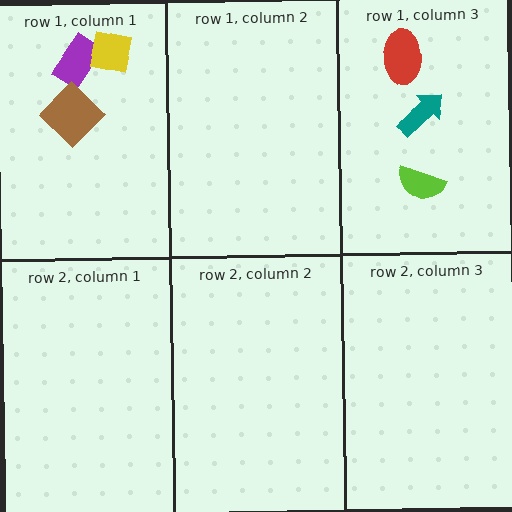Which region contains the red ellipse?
The row 1, column 3 region.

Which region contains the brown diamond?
The row 1, column 1 region.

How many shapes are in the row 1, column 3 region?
3.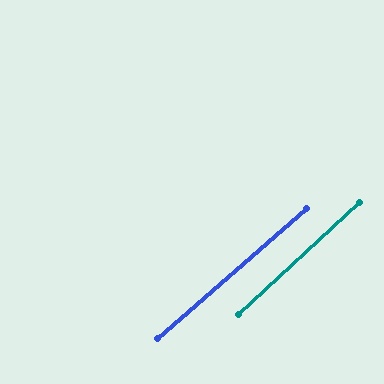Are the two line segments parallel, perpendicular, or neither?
Parallel — their directions differ by only 1.5°.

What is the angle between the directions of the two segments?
Approximately 1 degree.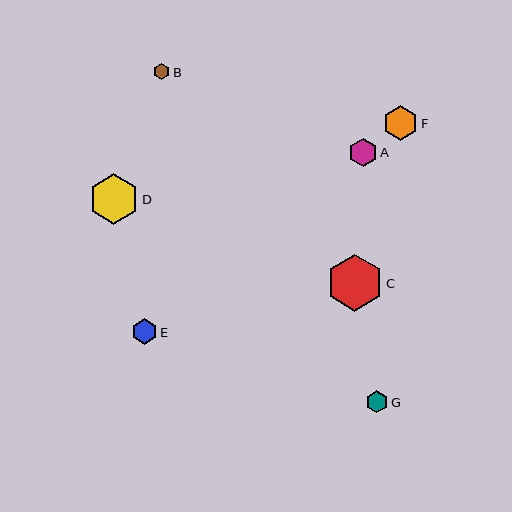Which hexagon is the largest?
Hexagon C is the largest with a size of approximately 57 pixels.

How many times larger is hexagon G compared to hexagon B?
Hexagon G is approximately 1.4 times the size of hexagon B.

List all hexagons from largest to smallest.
From largest to smallest: C, D, F, A, E, G, B.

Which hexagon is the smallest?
Hexagon B is the smallest with a size of approximately 16 pixels.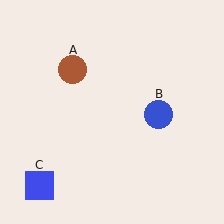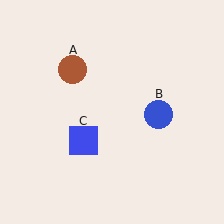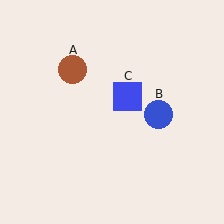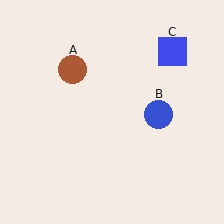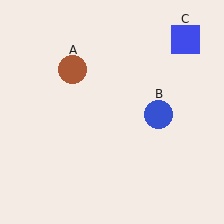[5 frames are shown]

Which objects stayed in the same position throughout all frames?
Brown circle (object A) and blue circle (object B) remained stationary.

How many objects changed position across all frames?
1 object changed position: blue square (object C).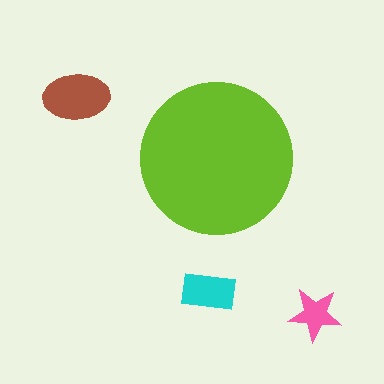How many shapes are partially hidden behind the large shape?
0 shapes are partially hidden.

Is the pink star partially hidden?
No, the pink star is fully visible.